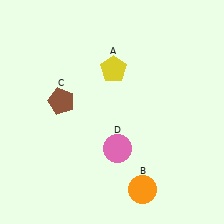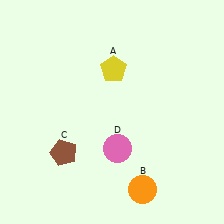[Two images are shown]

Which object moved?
The brown pentagon (C) moved down.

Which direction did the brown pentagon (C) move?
The brown pentagon (C) moved down.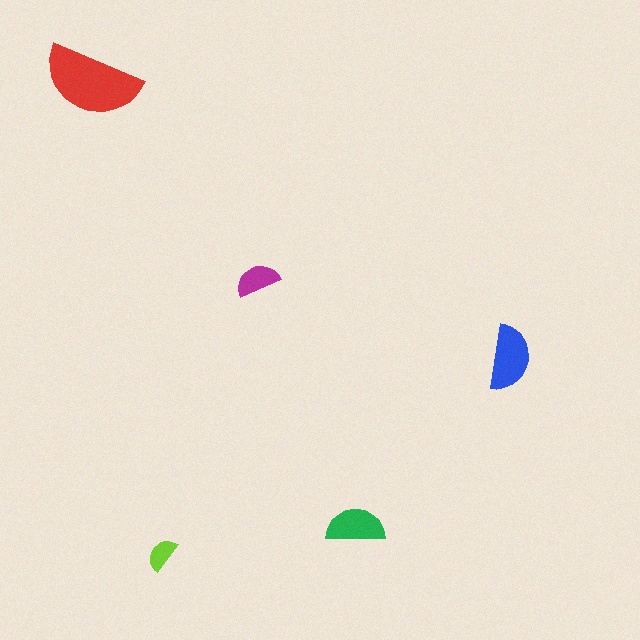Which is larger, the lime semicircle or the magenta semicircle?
The magenta one.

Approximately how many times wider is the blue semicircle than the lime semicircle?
About 2 times wider.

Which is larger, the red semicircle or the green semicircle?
The red one.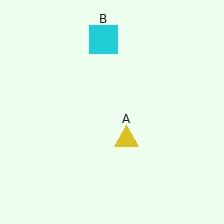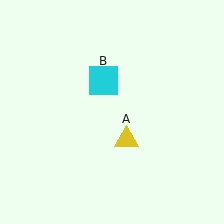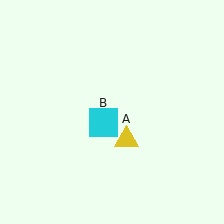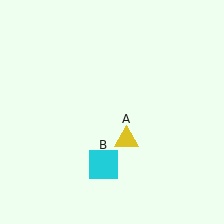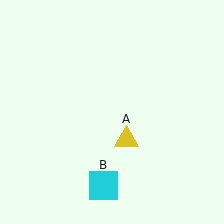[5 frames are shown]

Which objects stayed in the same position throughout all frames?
Yellow triangle (object A) remained stationary.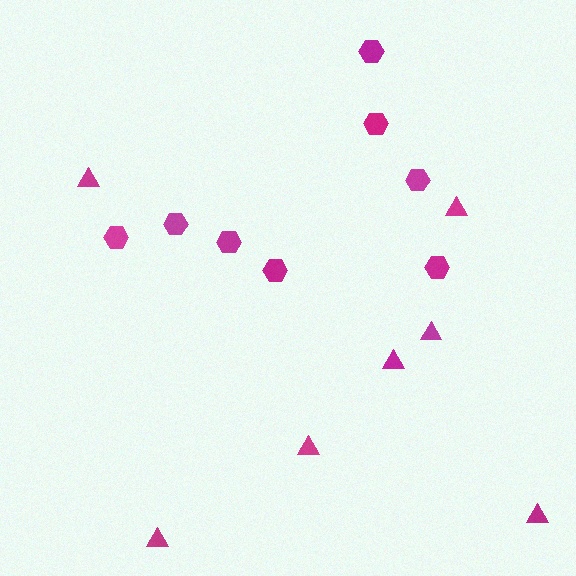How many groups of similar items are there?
There are 2 groups: one group of hexagons (8) and one group of triangles (7).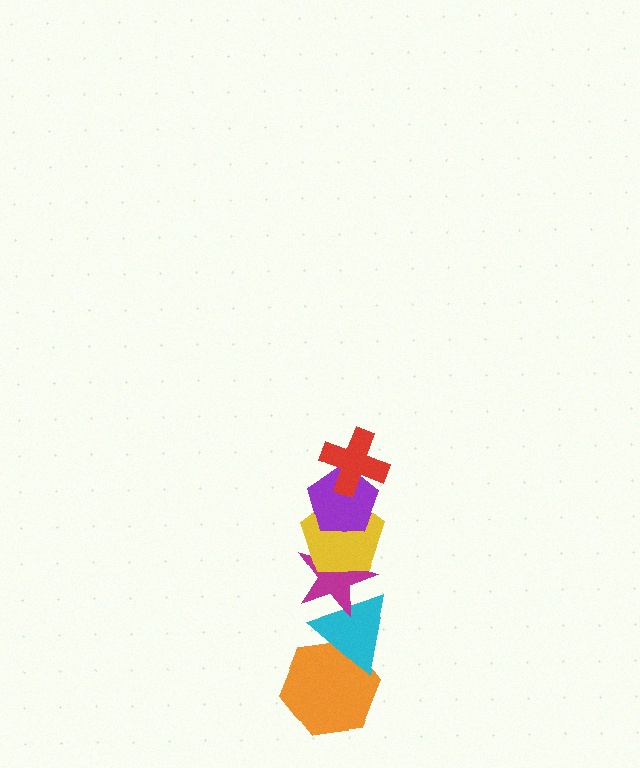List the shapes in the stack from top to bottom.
From top to bottom: the red cross, the purple pentagon, the yellow pentagon, the magenta star, the cyan triangle, the orange hexagon.